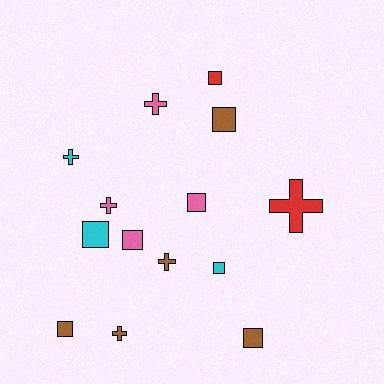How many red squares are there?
There is 1 red square.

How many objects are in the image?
There are 14 objects.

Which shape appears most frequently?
Square, with 8 objects.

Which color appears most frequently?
Brown, with 5 objects.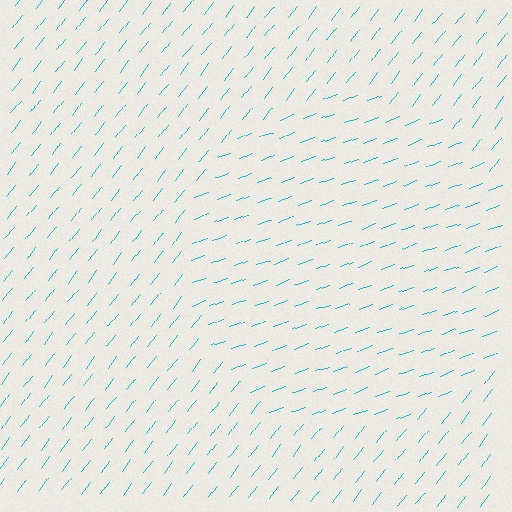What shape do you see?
I see a circle.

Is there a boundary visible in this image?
Yes, there is a texture boundary formed by a change in line orientation.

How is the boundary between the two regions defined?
The boundary is defined purely by a change in line orientation (approximately 32 degrees difference). All lines are the same color and thickness.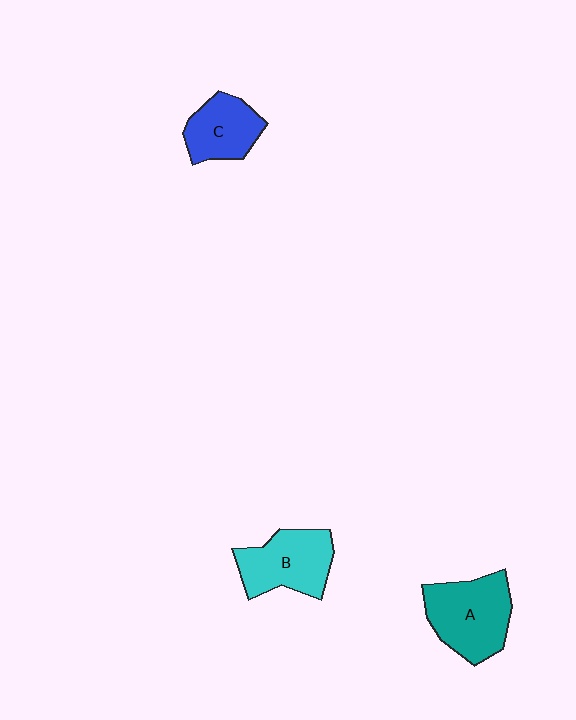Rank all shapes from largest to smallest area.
From largest to smallest: A (teal), B (cyan), C (blue).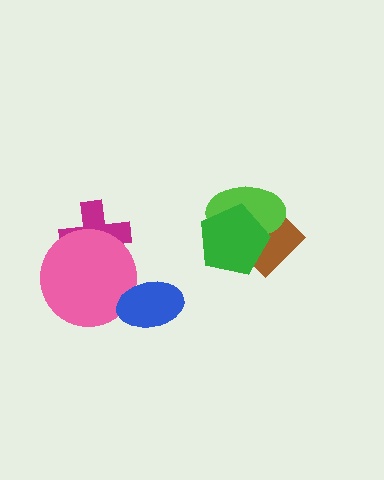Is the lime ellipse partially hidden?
Yes, it is partially covered by another shape.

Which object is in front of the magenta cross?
The pink circle is in front of the magenta cross.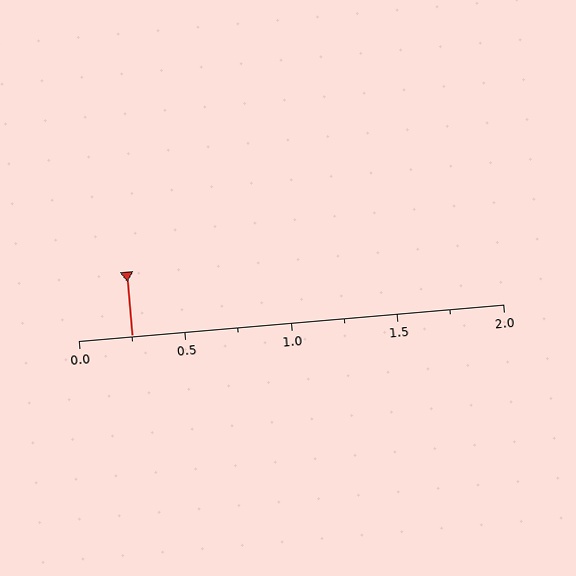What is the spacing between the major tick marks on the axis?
The major ticks are spaced 0.5 apart.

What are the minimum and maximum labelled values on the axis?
The axis runs from 0.0 to 2.0.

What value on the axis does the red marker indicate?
The marker indicates approximately 0.25.